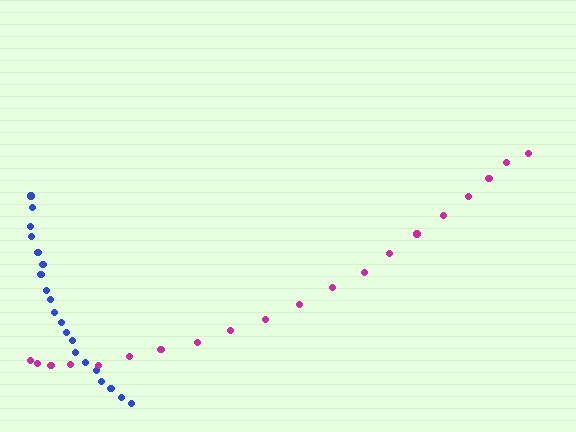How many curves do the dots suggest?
There are 2 distinct paths.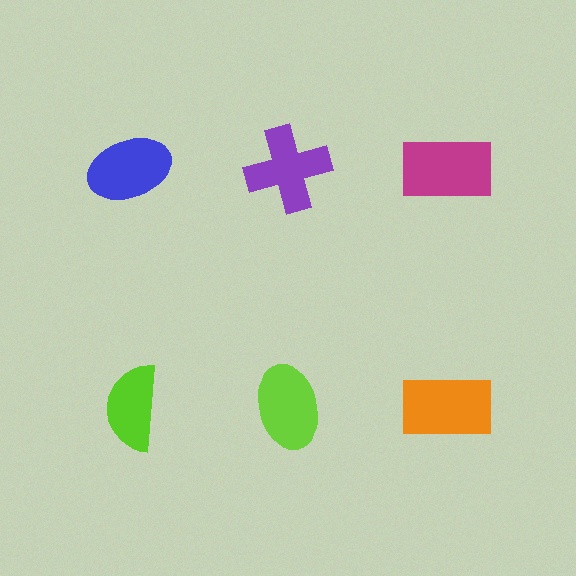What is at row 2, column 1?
A lime semicircle.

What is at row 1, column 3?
A magenta rectangle.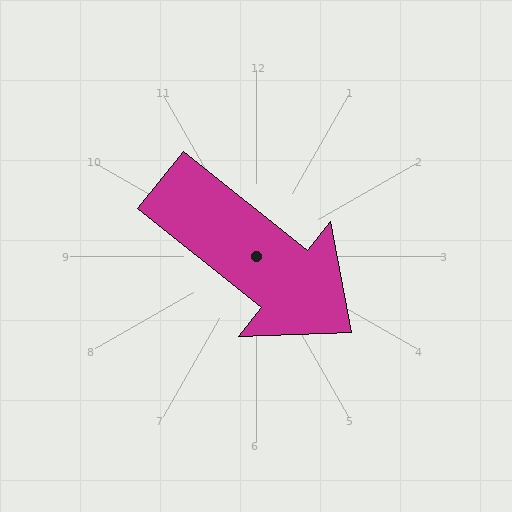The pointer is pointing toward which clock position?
Roughly 4 o'clock.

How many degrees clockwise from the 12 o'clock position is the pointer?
Approximately 129 degrees.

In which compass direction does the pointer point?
Southeast.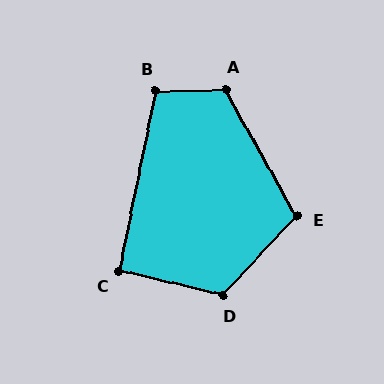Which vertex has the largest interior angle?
D, at approximately 120 degrees.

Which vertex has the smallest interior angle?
C, at approximately 92 degrees.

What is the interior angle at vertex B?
Approximately 102 degrees (obtuse).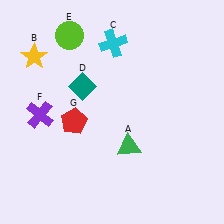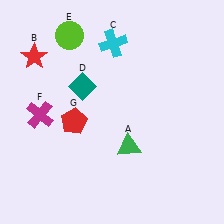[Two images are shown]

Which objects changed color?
B changed from yellow to red. F changed from purple to magenta.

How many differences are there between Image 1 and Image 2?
There are 2 differences between the two images.